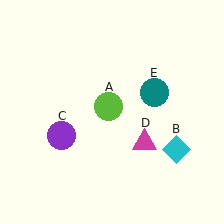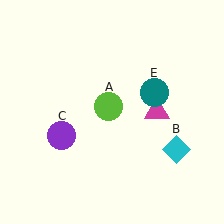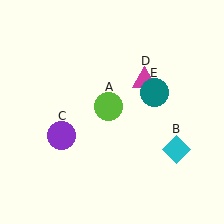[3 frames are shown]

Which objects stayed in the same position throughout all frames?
Lime circle (object A) and cyan diamond (object B) and purple circle (object C) and teal circle (object E) remained stationary.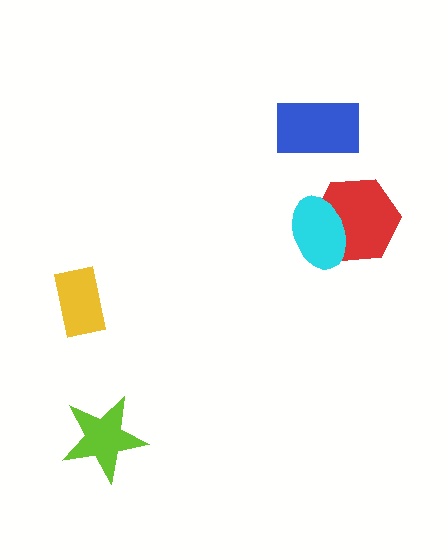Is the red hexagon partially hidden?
Yes, it is partially covered by another shape.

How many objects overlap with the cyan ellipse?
1 object overlaps with the cyan ellipse.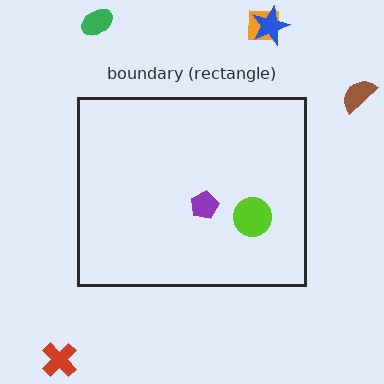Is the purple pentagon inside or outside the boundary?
Inside.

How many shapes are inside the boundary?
2 inside, 5 outside.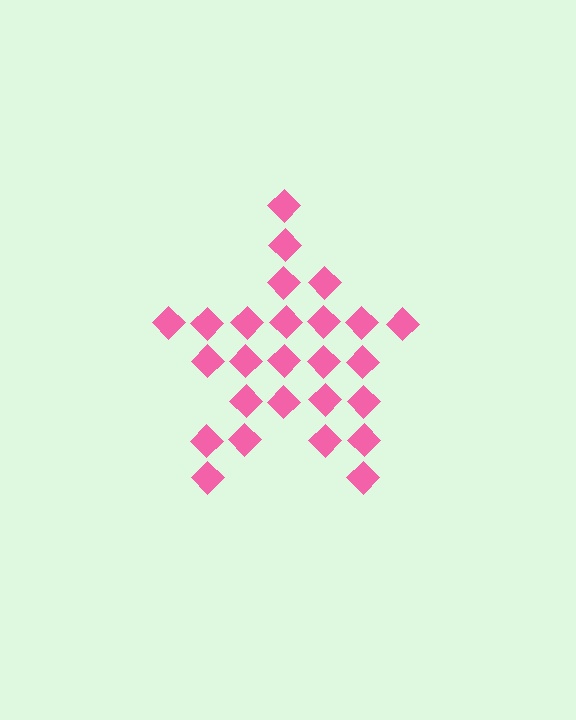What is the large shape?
The large shape is a star.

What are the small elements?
The small elements are diamonds.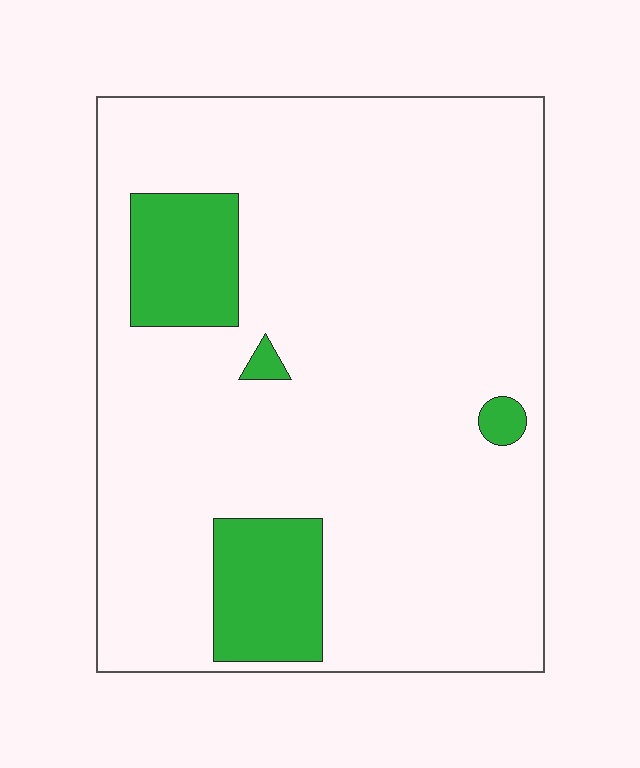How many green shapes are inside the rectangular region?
4.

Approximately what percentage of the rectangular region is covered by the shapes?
Approximately 15%.